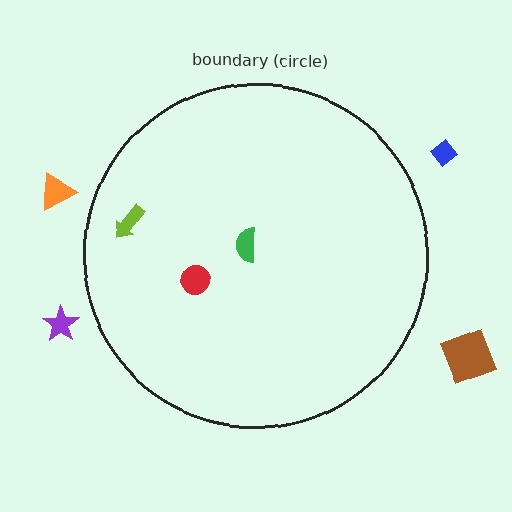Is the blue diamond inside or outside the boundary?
Outside.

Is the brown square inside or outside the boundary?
Outside.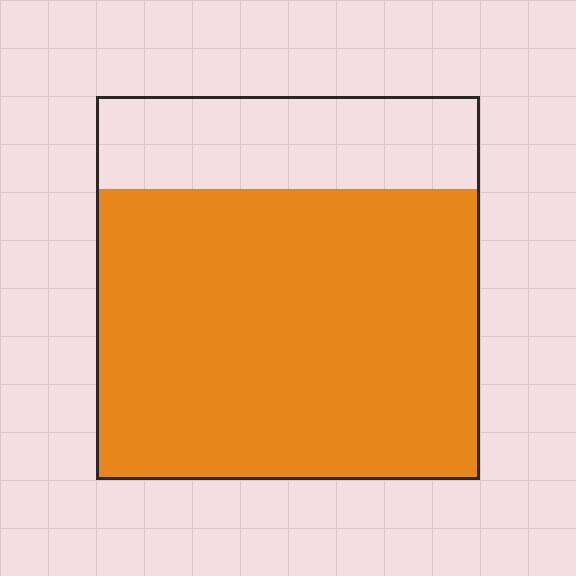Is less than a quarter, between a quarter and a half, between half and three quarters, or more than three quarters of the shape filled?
More than three quarters.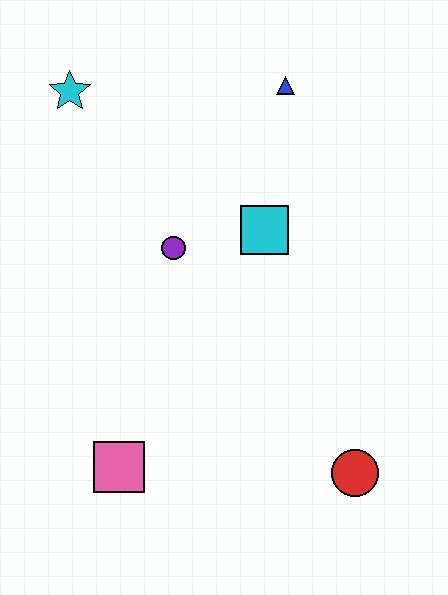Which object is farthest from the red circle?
The cyan star is farthest from the red circle.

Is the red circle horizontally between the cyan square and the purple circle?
No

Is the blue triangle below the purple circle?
No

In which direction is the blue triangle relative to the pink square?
The blue triangle is above the pink square.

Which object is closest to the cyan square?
The purple circle is closest to the cyan square.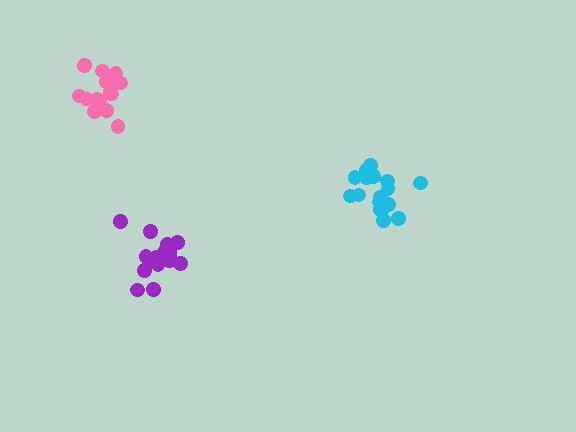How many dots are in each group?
Group 1: 17 dots, Group 2: 18 dots, Group 3: 18 dots (53 total).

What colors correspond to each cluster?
The clusters are colored: cyan, purple, pink.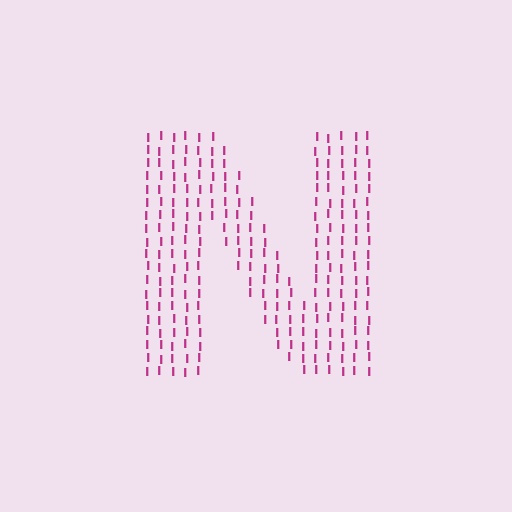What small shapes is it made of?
It is made of small letter I's.